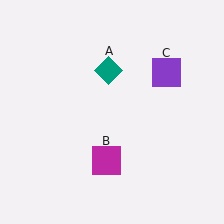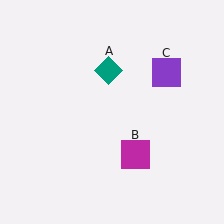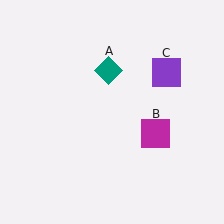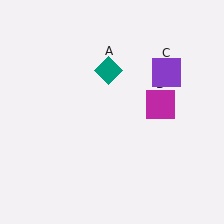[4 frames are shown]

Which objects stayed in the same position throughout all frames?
Teal diamond (object A) and purple square (object C) remained stationary.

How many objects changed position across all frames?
1 object changed position: magenta square (object B).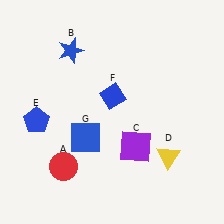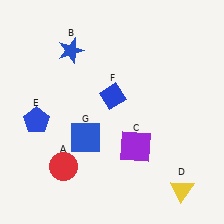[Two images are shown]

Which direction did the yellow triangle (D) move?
The yellow triangle (D) moved down.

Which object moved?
The yellow triangle (D) moved down.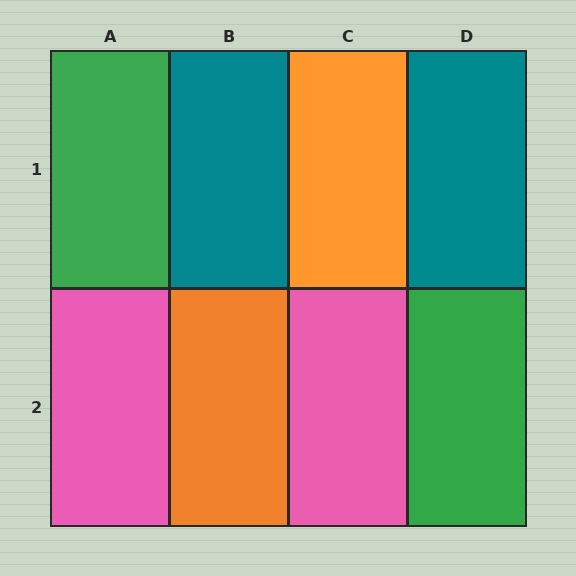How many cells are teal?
2 cells are teal.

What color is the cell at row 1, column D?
Teal.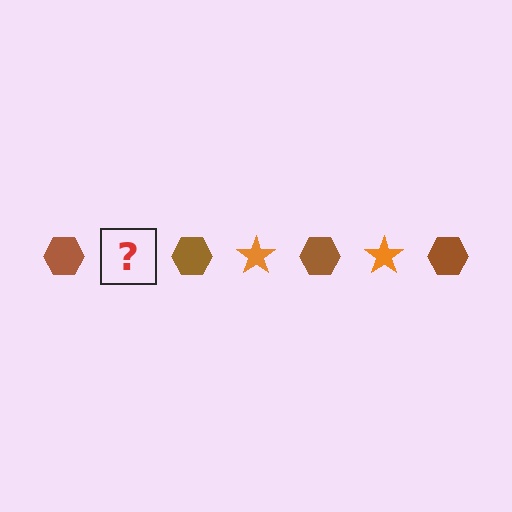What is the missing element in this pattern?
The missing element is an orange star.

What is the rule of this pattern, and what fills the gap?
The rule is that the pattern alternates between brown hexagon and orange star. The gap should be filled with an orange star.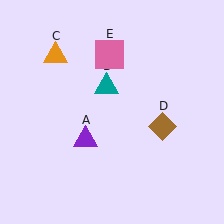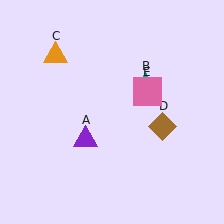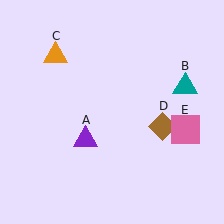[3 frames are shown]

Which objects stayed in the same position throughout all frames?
Purple triangle (object A) and orange triangle (object C) and brown diamond (object D) remained stationary.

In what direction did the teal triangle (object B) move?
The teal triangle (object B) moved right.